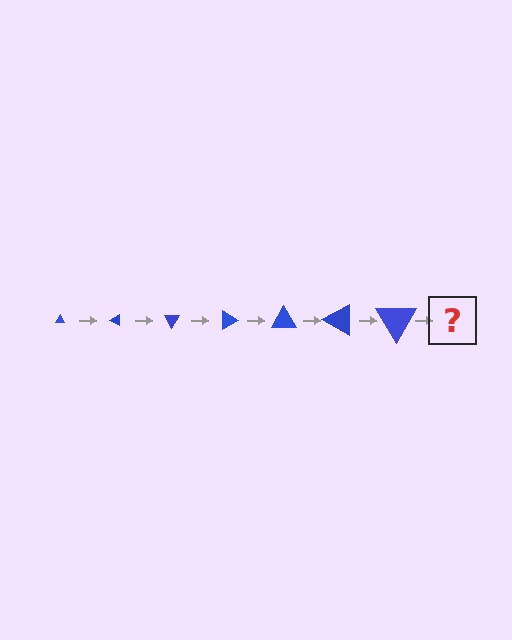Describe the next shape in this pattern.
It should be a triangle, larger than the previous one and rotated 210 degrees from the start.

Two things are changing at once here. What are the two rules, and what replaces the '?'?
The two rules are that the triangle grows larger each step and it rotates 30 degrees each step. The '?' should be a triangle, larger than the previous one and rotated 210 degrees from the start.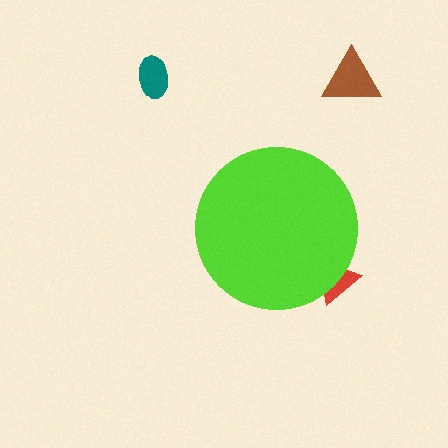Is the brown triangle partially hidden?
No, the brown triangle is fully visible.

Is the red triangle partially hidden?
Yes, the red triangle is partially hidden behind the lime circle.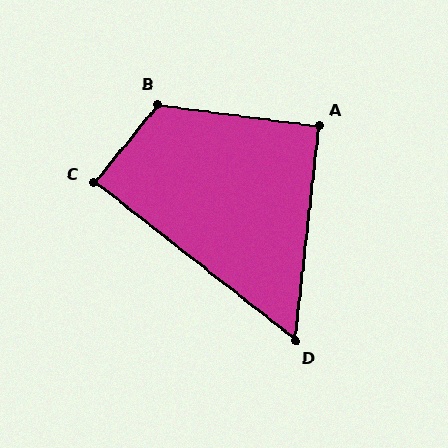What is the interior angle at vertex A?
Approximately 91 degrees (approximately right).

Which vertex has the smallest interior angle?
D, at approximately 58 degrees.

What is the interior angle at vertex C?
Approximately 89 degrees (approximately right).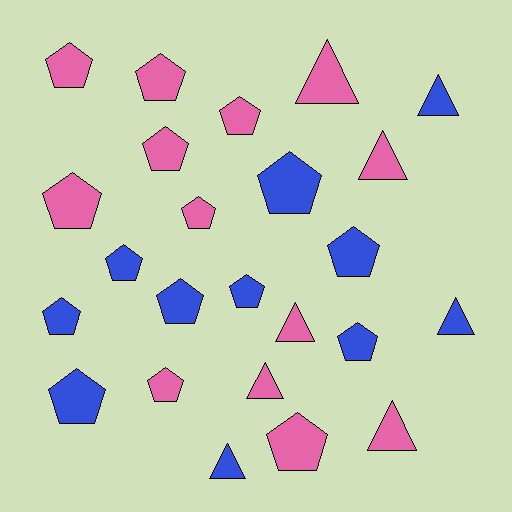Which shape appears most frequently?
Pentagon, with 16 objects.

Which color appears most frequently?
Pink, with 13 objects.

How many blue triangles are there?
There are 3 blue triangles.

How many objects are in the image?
There are 24 objects.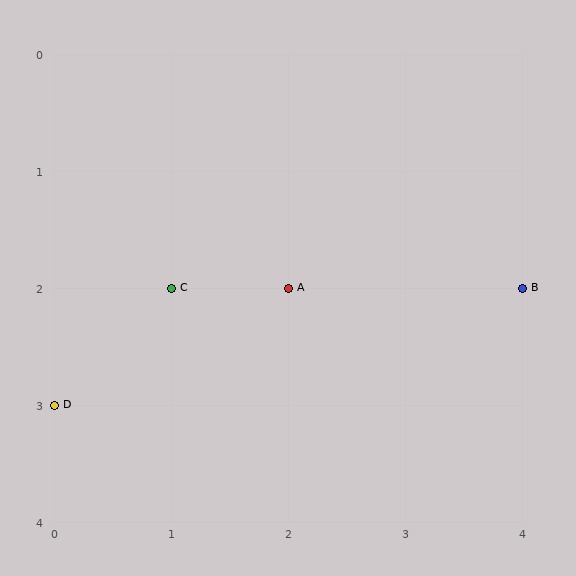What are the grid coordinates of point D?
Point D is at grid coordinates (0, 3).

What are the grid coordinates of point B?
Point B is at grid coordinates (4, 2).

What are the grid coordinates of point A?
Point A is at grid coordinates (2, 2).